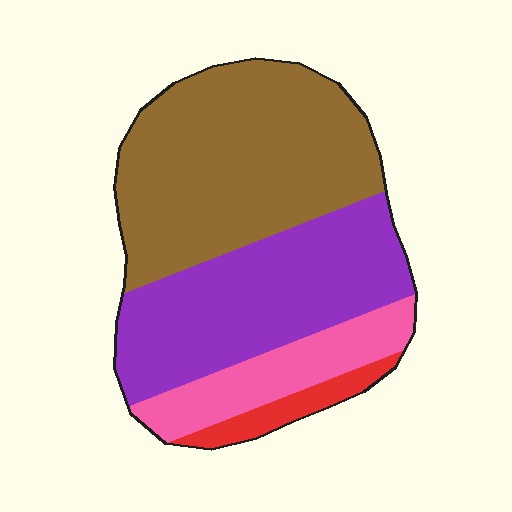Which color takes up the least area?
Red, at roughly 5%.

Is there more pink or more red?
Pink.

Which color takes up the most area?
Brown, at roughly 45%.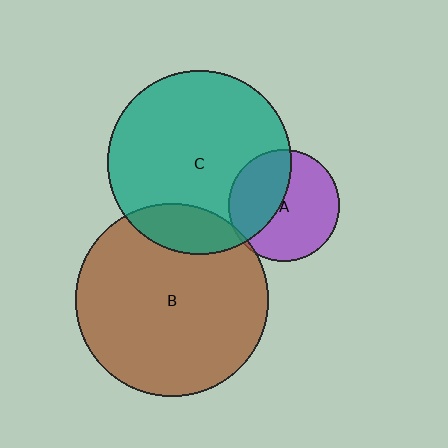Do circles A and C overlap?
Yes.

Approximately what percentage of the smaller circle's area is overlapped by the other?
Approximately 40%.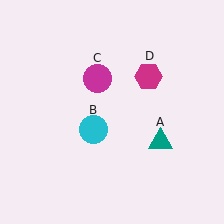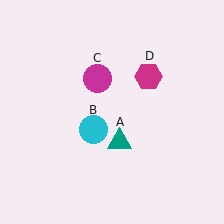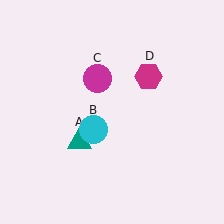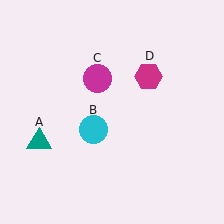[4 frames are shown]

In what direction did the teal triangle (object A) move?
The teal triangle (object A) moved left.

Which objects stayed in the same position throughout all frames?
Cyan circle (object B) and magenta circle (object C) and magenta hexagon (object D) remained stationary.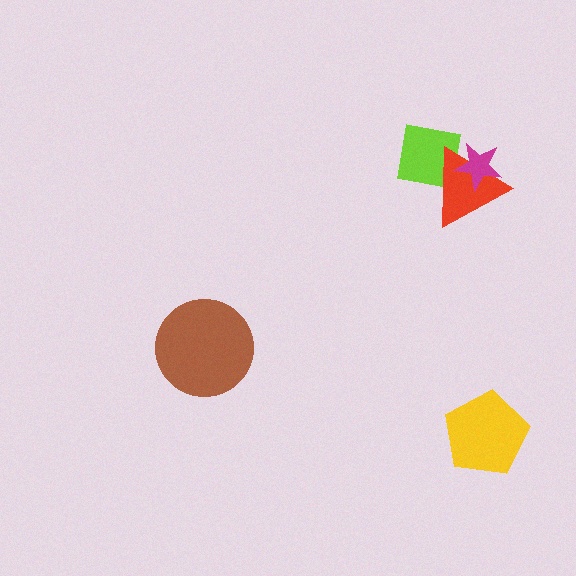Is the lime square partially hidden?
Yes, it is partially covered by another shape.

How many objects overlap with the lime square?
2 objects overlap with the lime square.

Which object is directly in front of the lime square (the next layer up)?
The red triangle is directly in front of the lime square.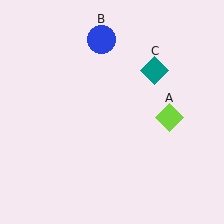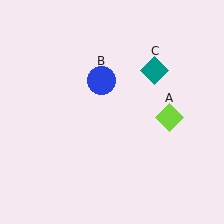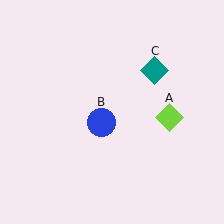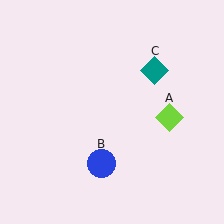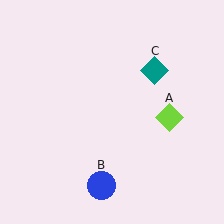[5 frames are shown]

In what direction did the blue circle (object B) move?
The blue circle (object B) moved down.